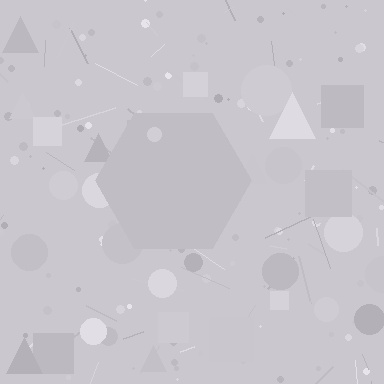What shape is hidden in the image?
A hexagon is hidden in the image.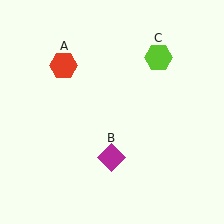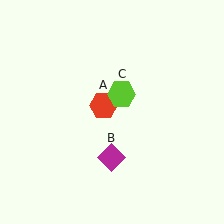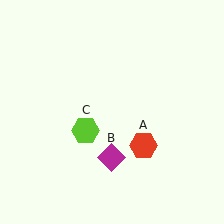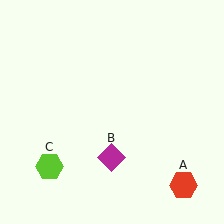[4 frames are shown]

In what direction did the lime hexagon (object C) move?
The lime hexagon (object C) moved down and to the left.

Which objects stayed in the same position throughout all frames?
Magenta diamond (object B) remained stationary.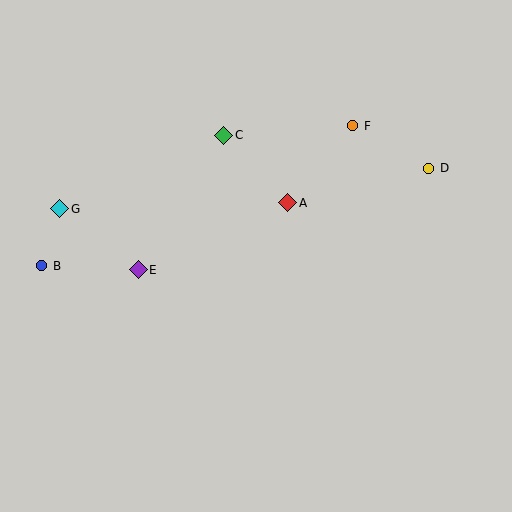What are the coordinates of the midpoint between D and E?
The midpoint between D and E is at (283, 219).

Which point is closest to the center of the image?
Point A at (288, 203) is closest to the center.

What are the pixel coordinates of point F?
Point F is at (353, 126).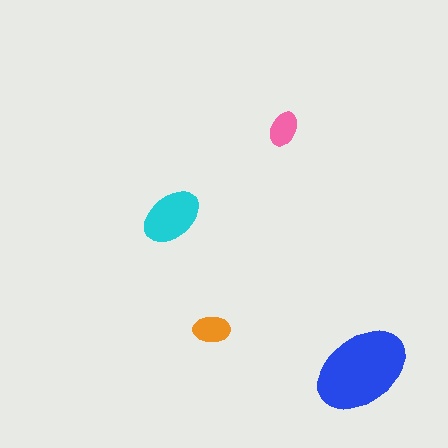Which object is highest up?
The pink ellipse is topmost.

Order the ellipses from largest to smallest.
the blue one, the cyan one, the orange one, the pink one.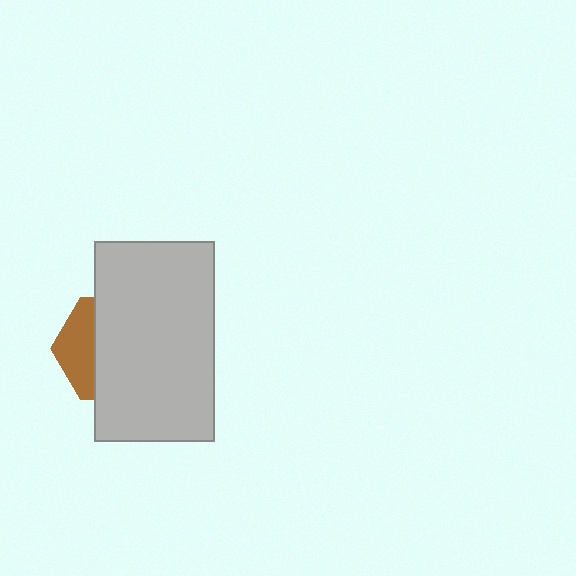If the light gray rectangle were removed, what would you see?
You would see the complete brown hexagon.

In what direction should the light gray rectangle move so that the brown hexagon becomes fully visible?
The light gray rectangle should move right. That is the shortest direction to clear the overlap and leave the brown hexagon fully visible.